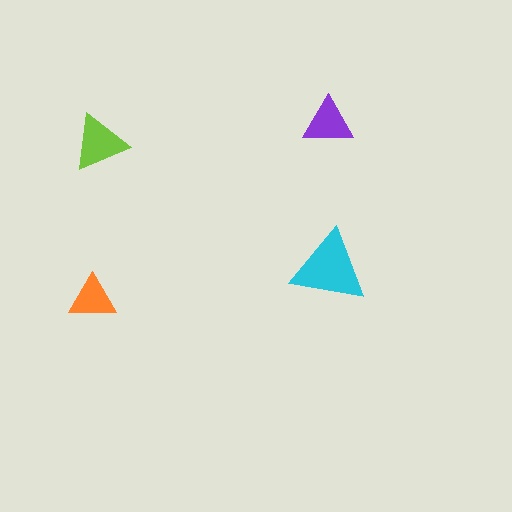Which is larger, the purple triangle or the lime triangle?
The lime one.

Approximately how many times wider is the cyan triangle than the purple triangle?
About 1.5 times wider.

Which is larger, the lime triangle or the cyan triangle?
The cyan one.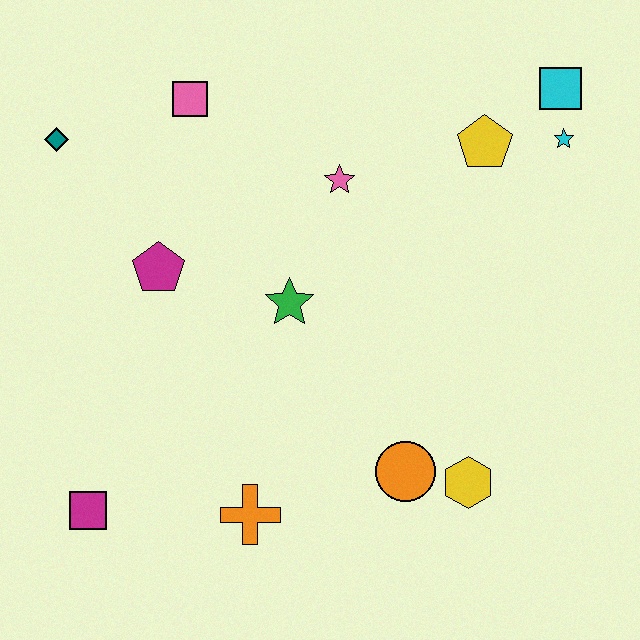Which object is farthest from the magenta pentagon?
The cyan square is farthest from the magenta pentagon.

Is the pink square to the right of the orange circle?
No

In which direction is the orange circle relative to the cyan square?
The orange circle is below the cyan square.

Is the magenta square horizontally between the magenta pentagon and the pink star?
No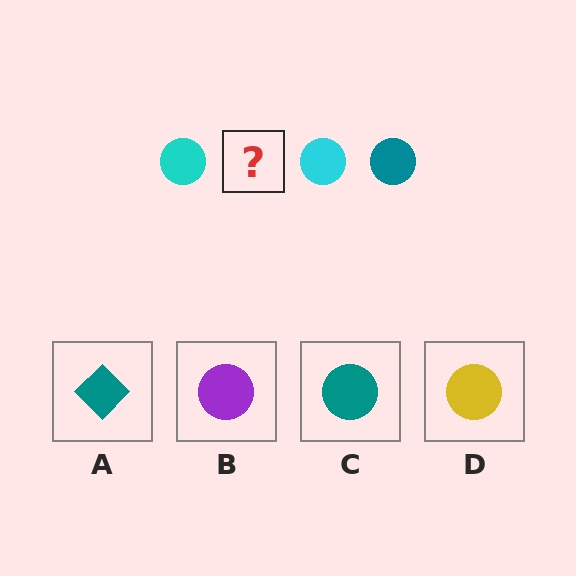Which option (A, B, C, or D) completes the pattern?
C.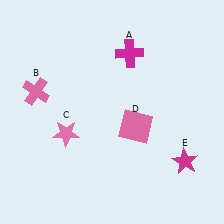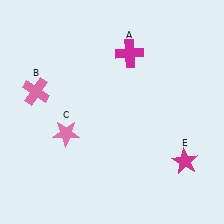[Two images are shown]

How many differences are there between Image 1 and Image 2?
There is 1 difference between the two images.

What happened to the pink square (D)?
The pink square (D) was removed in Image 2. It was in the bottom-right area of Image 1.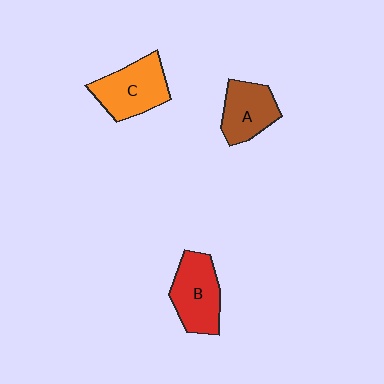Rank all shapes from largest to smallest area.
From largest to smallest: C (orange), B (red), A (brown).